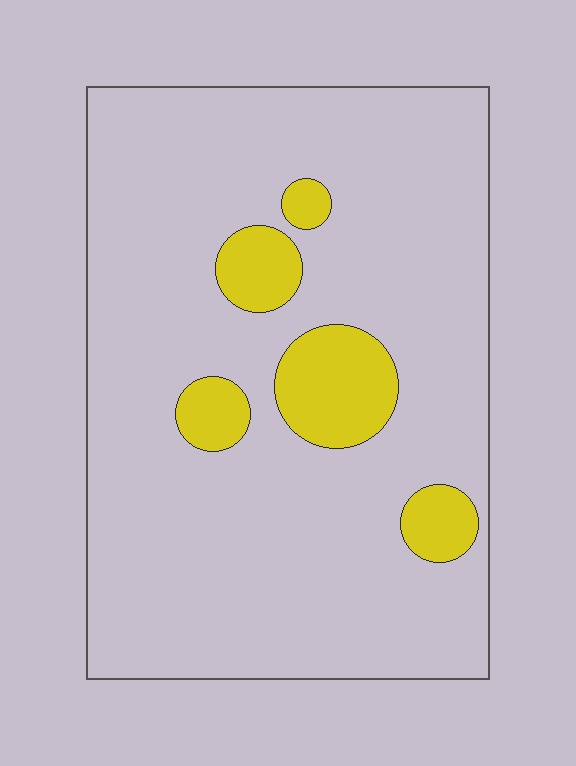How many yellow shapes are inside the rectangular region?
5.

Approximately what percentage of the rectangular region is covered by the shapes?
Approximately 10%.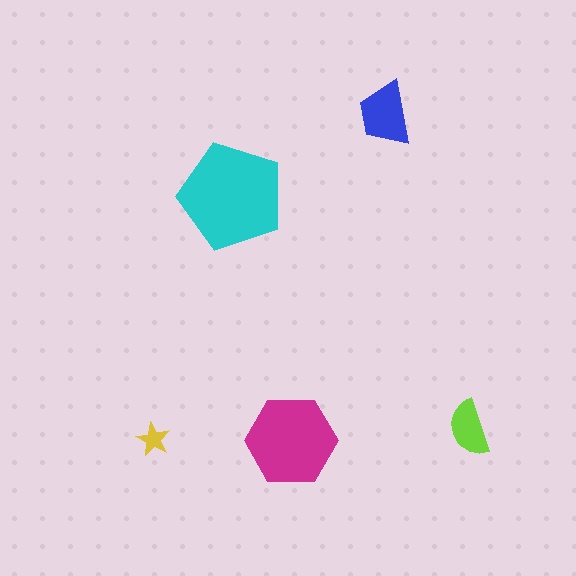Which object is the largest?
The cyan pentagon.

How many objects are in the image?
There are 5 objects in the image.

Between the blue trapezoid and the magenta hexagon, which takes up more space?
The magenta hexagon.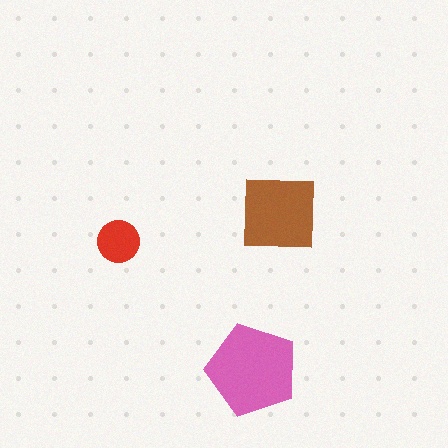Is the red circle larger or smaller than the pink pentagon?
Smaller.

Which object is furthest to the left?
The red circle is leftmost.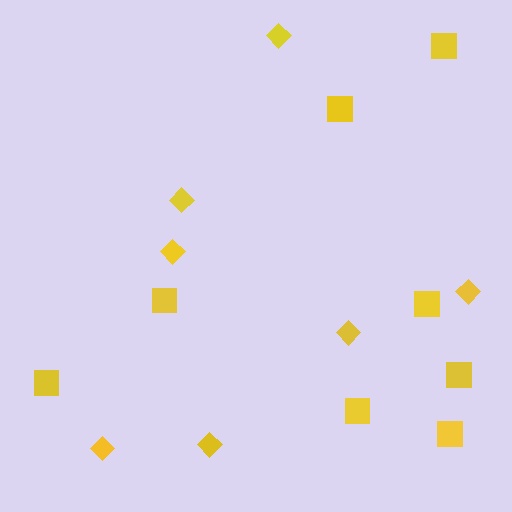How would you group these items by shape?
There are 2 groups: one group of squares (8) and one group of diamonds (7).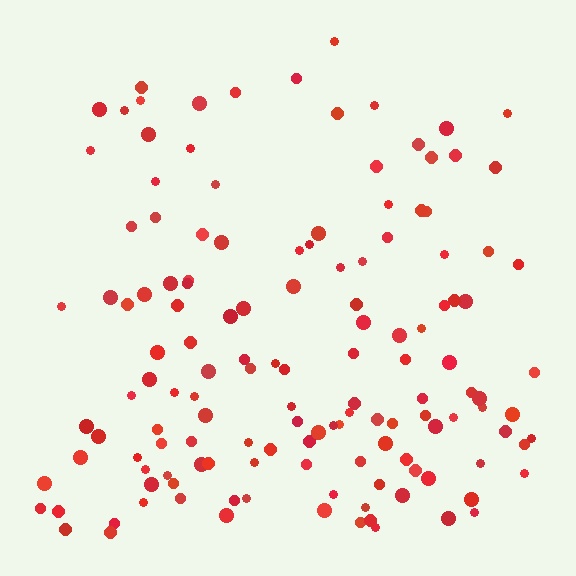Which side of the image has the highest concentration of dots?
The bottom.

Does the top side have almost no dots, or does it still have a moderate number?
Still a moderate number, just noticeably fewer than the bottom.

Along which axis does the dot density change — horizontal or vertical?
Vertical.